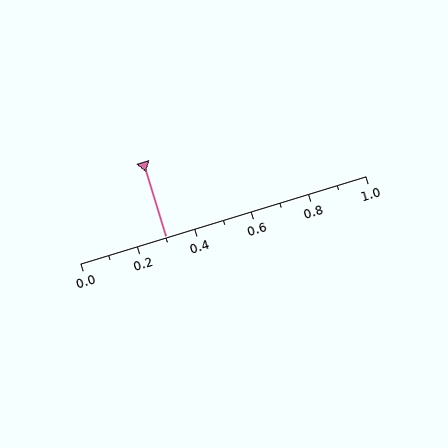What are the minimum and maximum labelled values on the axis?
The axis runs from 0.0 to 1.0.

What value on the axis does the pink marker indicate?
The marker indicates approximately 0.3.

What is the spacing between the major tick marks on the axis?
The major ticks are spaced 0.2 apart.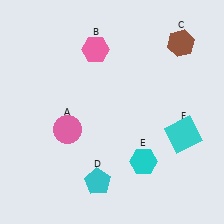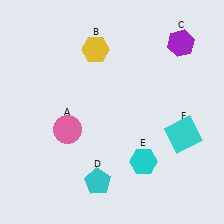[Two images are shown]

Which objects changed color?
B changed from pink to yellow. C changed from brown to purple.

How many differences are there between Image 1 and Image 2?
There are 2 differences between the two images.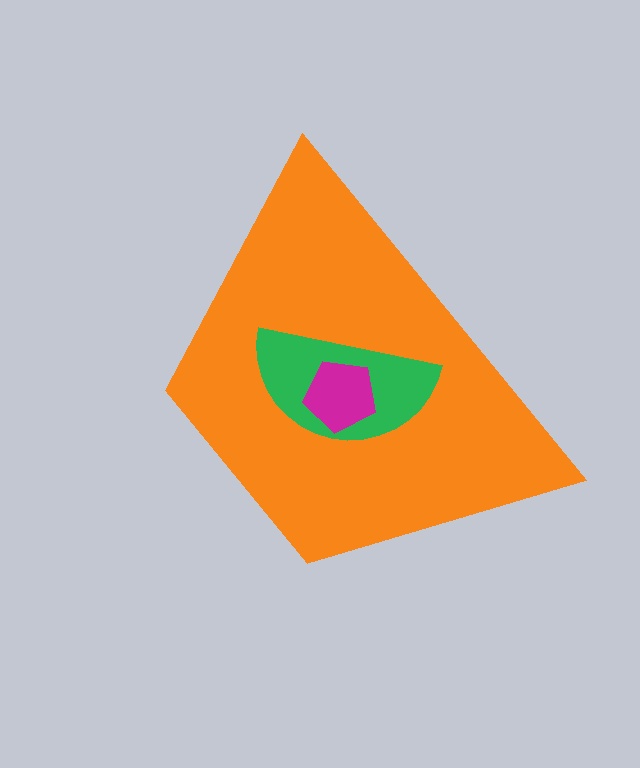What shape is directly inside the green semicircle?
The magenta pentagon.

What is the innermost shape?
The magenta pentagon.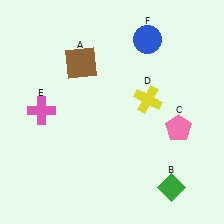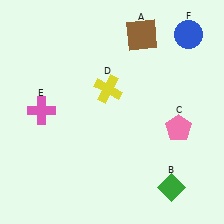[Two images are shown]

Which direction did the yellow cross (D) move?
The yellow cross (D) moved left.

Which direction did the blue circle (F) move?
The blue circle (F) moved right.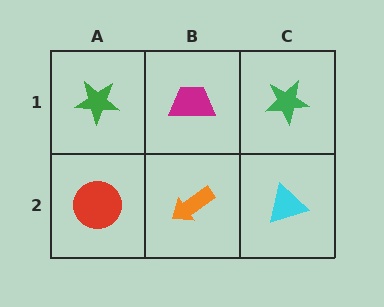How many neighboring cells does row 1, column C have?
2.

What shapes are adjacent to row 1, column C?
A cyan triangle (row 2, column C), a magenta trapezoid (row 1, column B).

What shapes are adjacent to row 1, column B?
An orange arrow (row 2, column B), a green star (row 1, column A), a green star (row 1, column C).